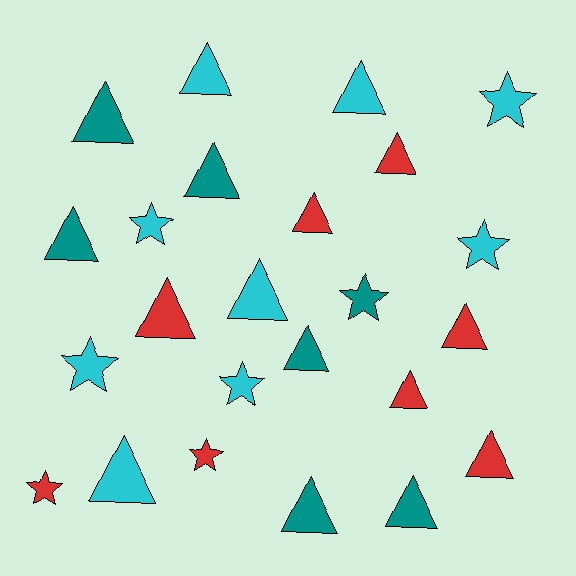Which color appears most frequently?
Cyan, with 9 objects.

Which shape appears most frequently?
Triangle, with 16 objects.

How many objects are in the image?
There are 24 objects.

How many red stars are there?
There are 2 red stars.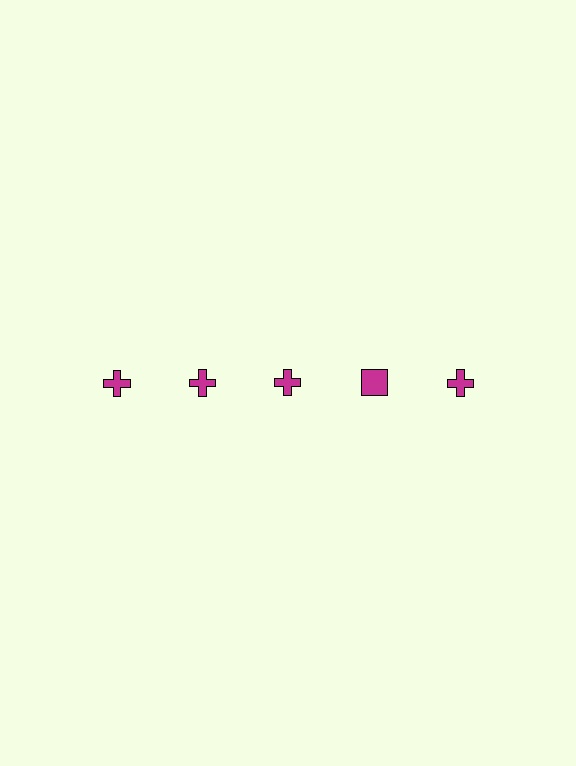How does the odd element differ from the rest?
It has a different shape: square instead of cross.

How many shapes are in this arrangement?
There are 5 shapes arranged in a grid pattern.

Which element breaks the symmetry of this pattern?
The magenta square in the top row, second from right column breaks the symmetry. All other shapes are magenta crosses.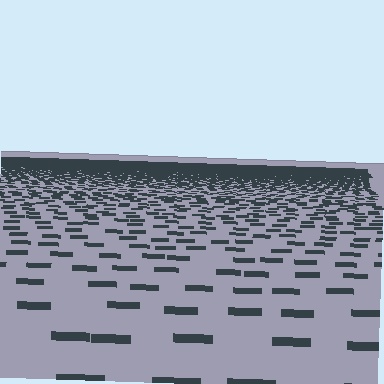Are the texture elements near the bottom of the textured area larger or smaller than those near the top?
Larger. Near the bottom, elements are closer to the viewer and appear at a bigger on-screen size.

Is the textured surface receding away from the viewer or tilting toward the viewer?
The surface is receding away from the viewer. Texture elements get smaller and denser toward the top.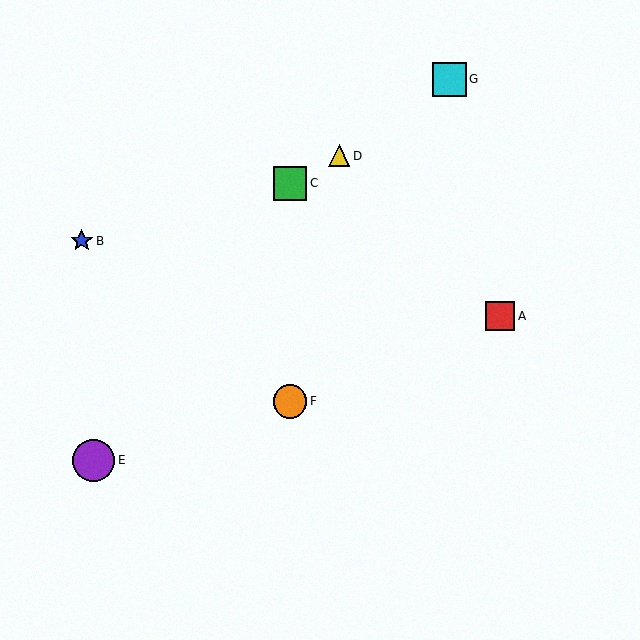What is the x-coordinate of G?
Object G is at x≈449.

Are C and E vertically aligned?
No, C is at x≈290 and E is at x≈94.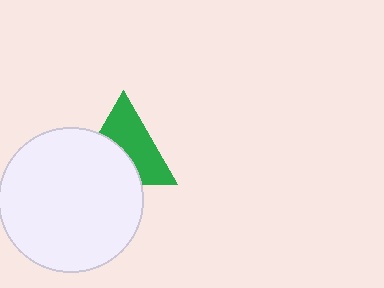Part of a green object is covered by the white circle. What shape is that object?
It is a triangle.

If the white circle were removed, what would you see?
You would see the complete green triangle.